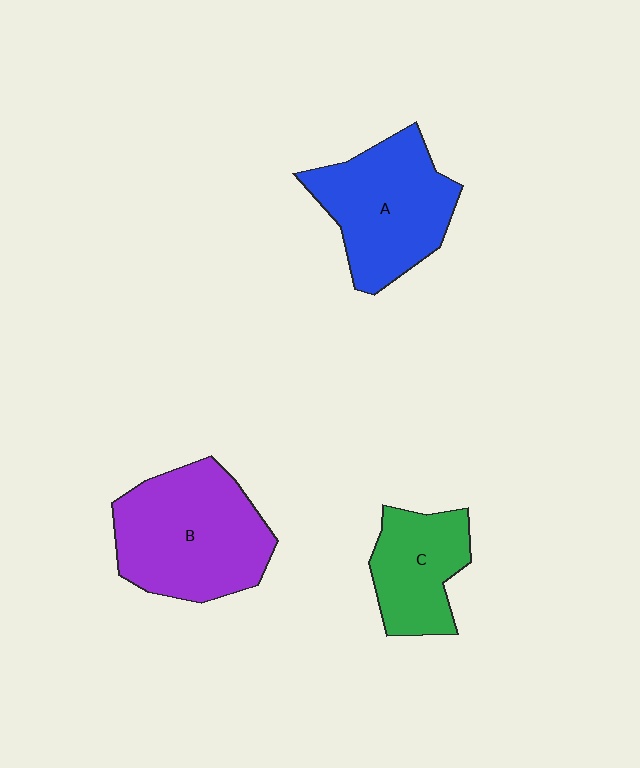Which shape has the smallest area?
Shape C (green).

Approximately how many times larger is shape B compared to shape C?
Approximately 1.7 times.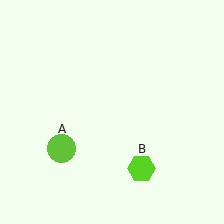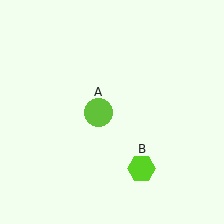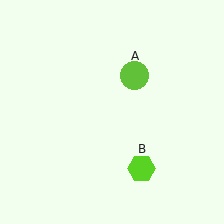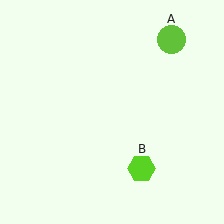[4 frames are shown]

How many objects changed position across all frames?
1 object changed position: lime circle (object A).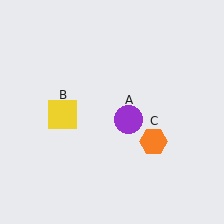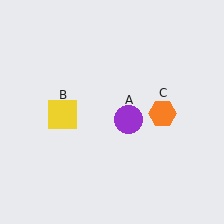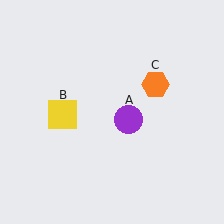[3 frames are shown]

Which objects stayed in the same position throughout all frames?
Purple circle (object A) and yellow square (object B) remained stationary.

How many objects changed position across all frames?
1 object changed position: orange hexagon (object C).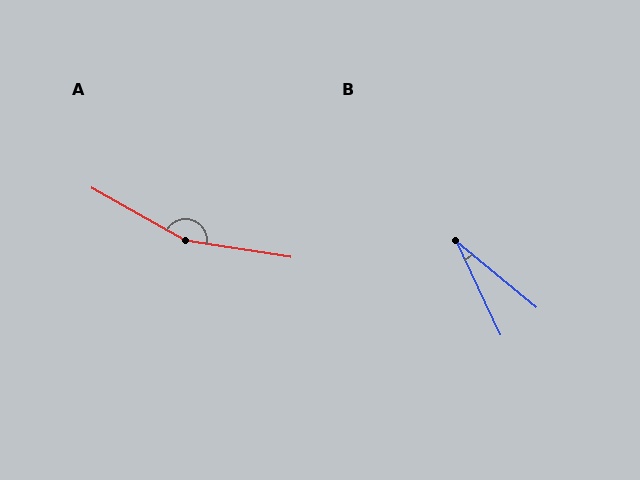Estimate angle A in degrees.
Approximately 160 degrees.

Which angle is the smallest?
B, at approximately 25 degrees.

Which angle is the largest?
A, at approximately 160 degrees.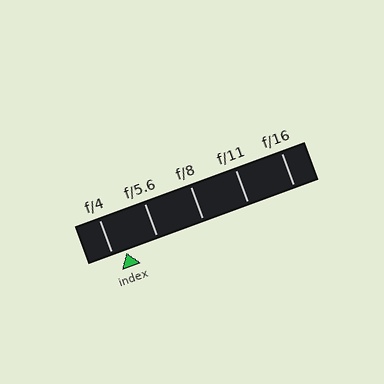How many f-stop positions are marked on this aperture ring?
There are 5 f-stop positions marked.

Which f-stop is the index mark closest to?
The index mark is closest to f/4.